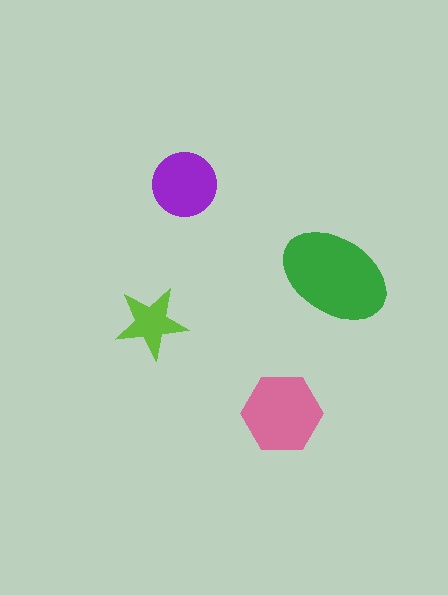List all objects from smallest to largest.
The lime star, the purple circle, the pink hexagon, the green ellipse.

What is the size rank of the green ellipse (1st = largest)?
1st.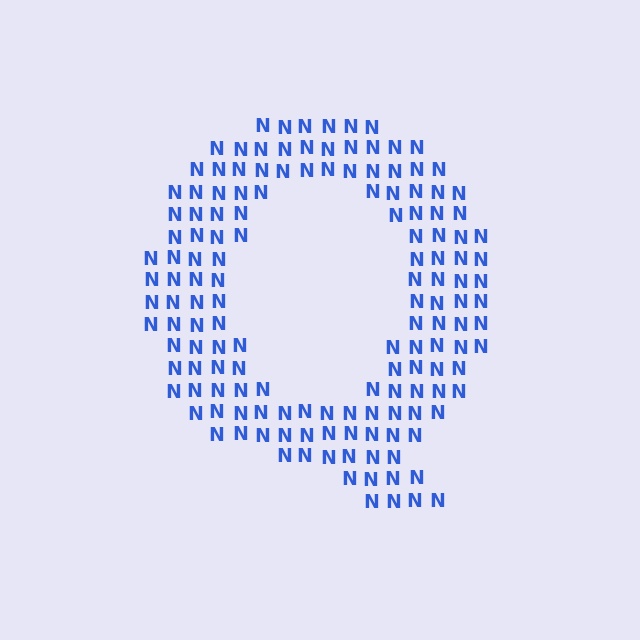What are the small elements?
The small elements are letter N's.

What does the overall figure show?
The overall figure shows the letter Q.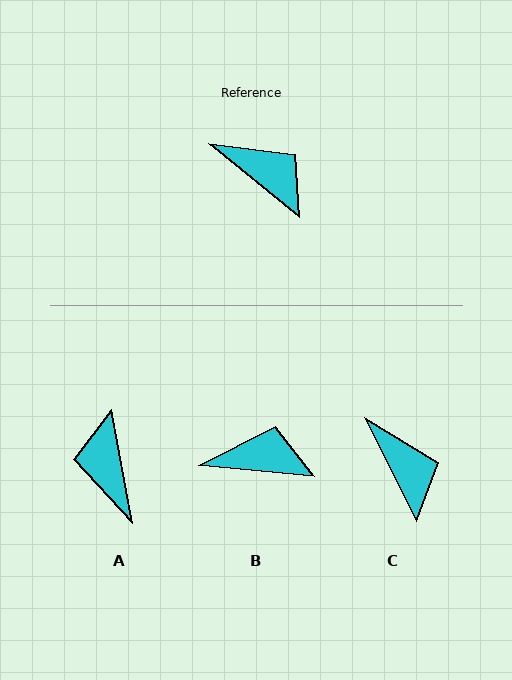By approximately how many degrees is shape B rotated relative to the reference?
Approximately 34 degrees counter-clockwise.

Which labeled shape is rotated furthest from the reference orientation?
A, about 139 degrees away.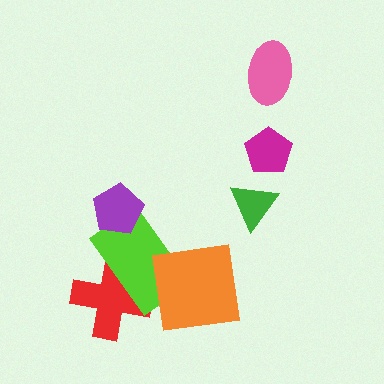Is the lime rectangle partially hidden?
Yes, it is partially covered by another shape.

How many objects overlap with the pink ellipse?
0 objects overlap with the pink ellipse.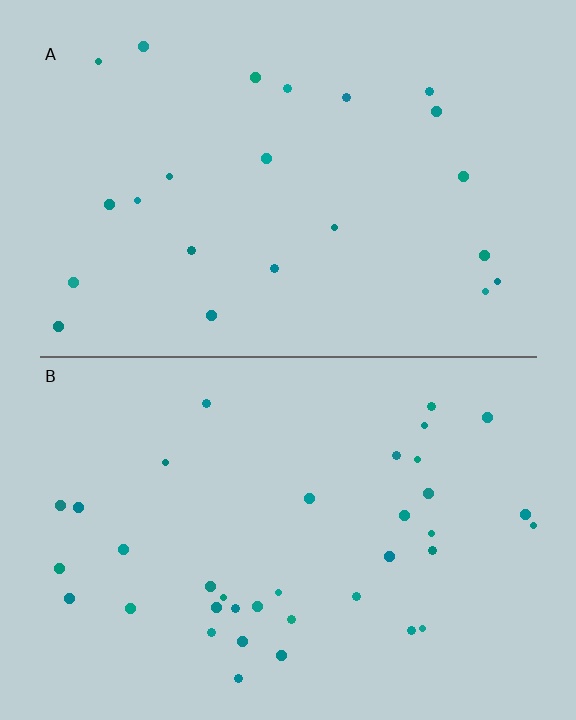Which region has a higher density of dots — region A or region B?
B (the bottom).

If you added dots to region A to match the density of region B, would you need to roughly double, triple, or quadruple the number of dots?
Approximately double.